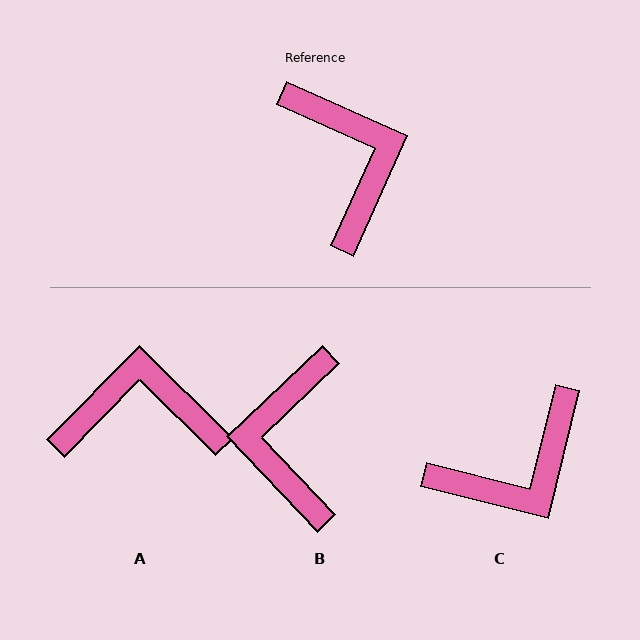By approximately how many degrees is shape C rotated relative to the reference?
Approximately 80 degrees clockwise.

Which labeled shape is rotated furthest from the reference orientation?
B, about 158 degrees away.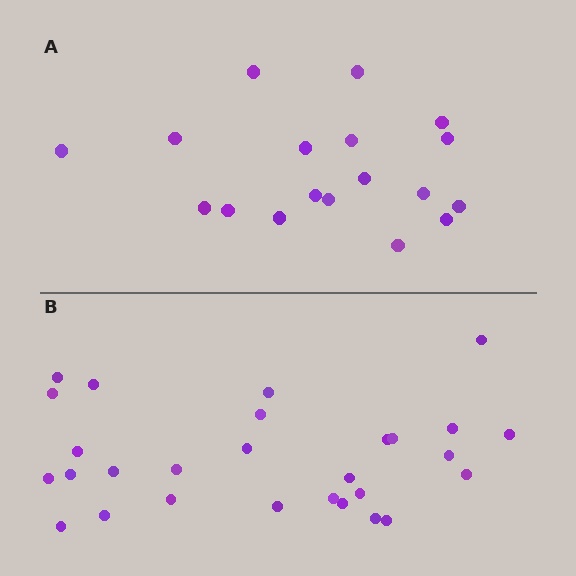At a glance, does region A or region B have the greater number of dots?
Region B (the bottom region) has more dots.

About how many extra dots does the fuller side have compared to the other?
Region B has roughly 10 or so more dots than region A.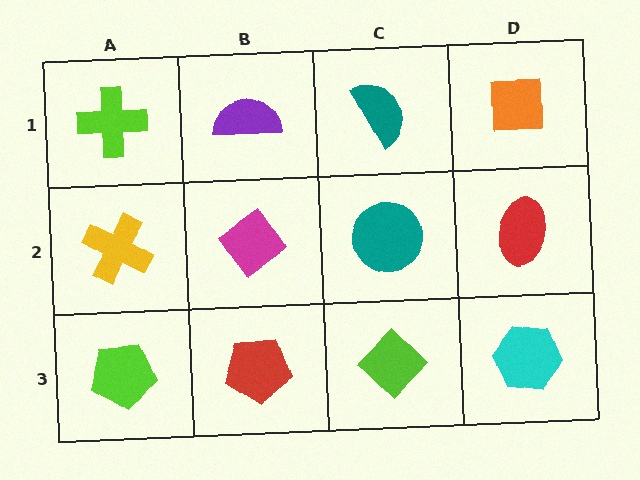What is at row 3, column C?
A lime diamond.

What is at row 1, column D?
An orange square.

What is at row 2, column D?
A red ellipse.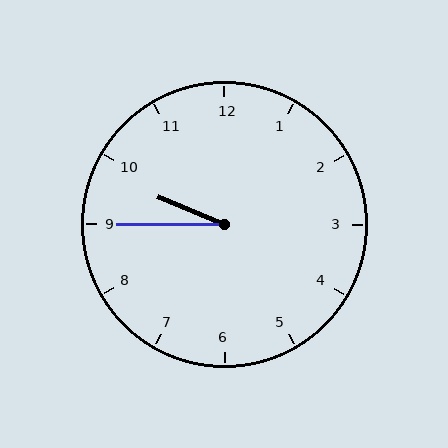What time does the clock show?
9:45.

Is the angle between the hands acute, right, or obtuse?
It is acute.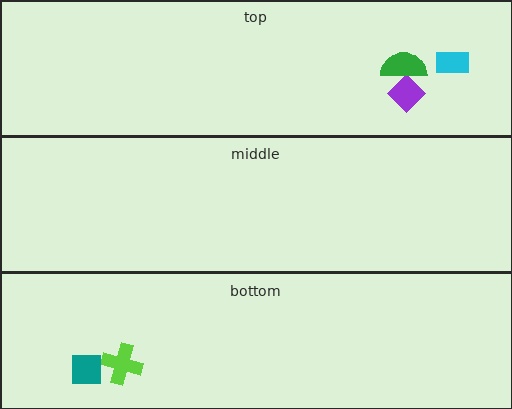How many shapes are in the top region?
3.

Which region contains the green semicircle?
The top region.